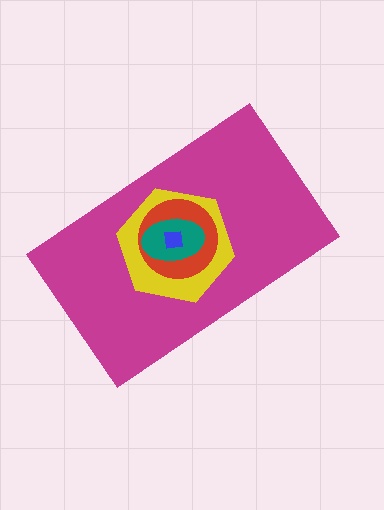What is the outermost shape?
The magenta rectangle.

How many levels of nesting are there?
5.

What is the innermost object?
The blue square.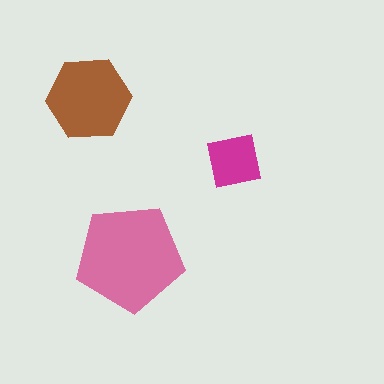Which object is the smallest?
The magenta square.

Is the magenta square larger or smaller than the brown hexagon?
Smaller.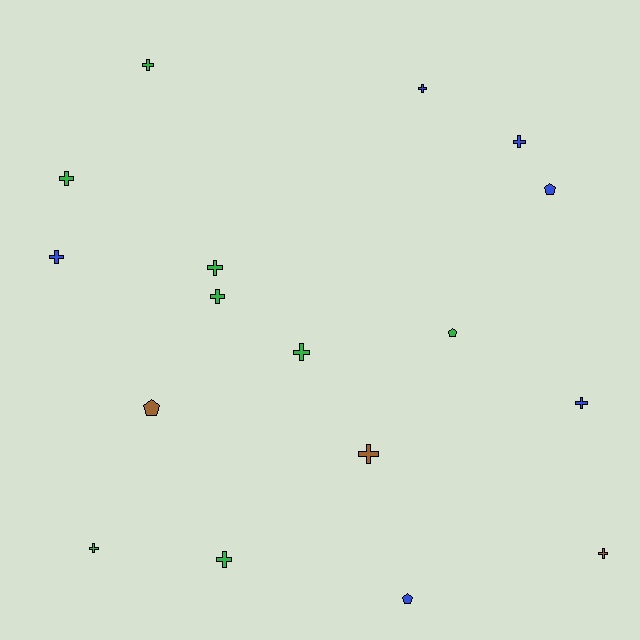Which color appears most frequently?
Green, with 8 objects.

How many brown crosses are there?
There are 2 brown crosses.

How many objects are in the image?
There are 17 objects.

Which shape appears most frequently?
Cross, with 13 objects.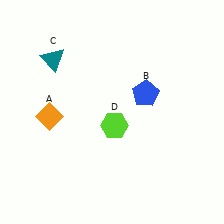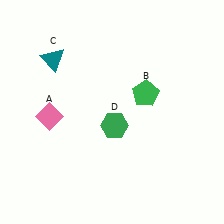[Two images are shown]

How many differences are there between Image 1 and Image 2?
There are 3 differences between the two images.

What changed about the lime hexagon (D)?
In Image 1, D is lime. In Image 2, it changed to green.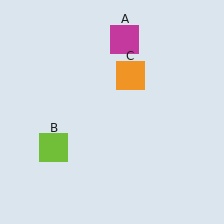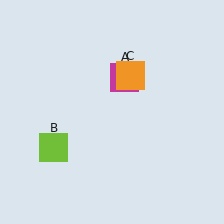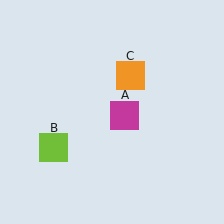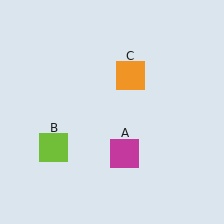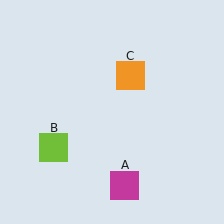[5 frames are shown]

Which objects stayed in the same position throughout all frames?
Lime square (object B) and orange square (object C) remained stationary.